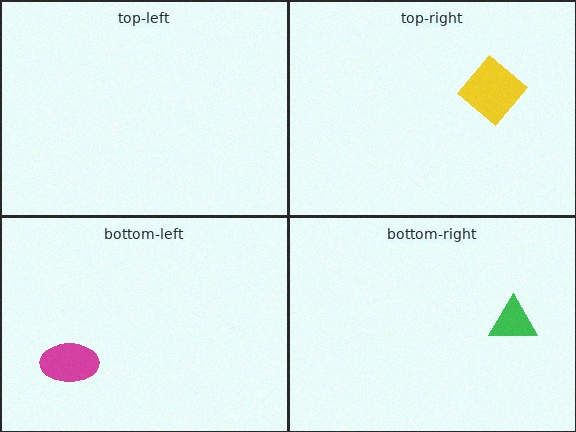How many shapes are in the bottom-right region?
1.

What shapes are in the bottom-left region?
The magenta ellipse.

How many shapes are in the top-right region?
1.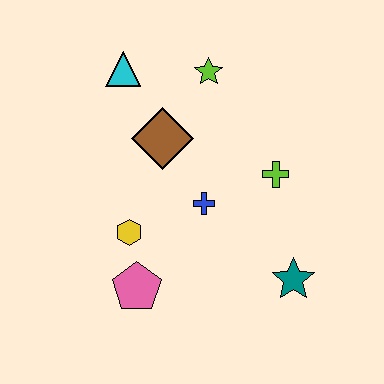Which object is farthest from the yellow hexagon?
The lime star is farthest from the yellow hexagon.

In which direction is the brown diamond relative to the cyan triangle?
The brown diamond is below the cyan triangle.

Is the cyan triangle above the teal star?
Yes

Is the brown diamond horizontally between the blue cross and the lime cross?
No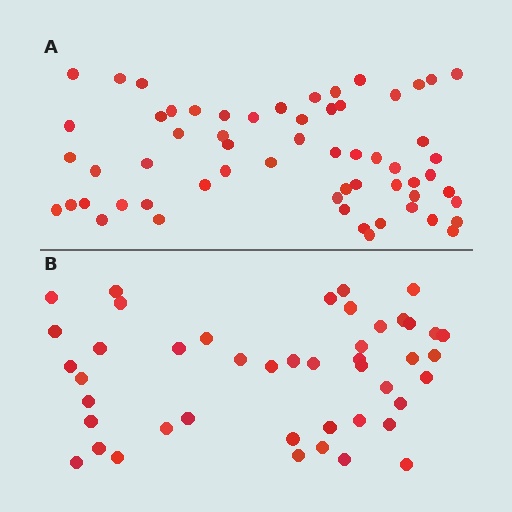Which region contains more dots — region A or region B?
Region A (the top region) has more dots.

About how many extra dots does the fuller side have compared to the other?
Region A has approximately 15 more dots than region B.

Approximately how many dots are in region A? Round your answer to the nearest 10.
About 60 dots.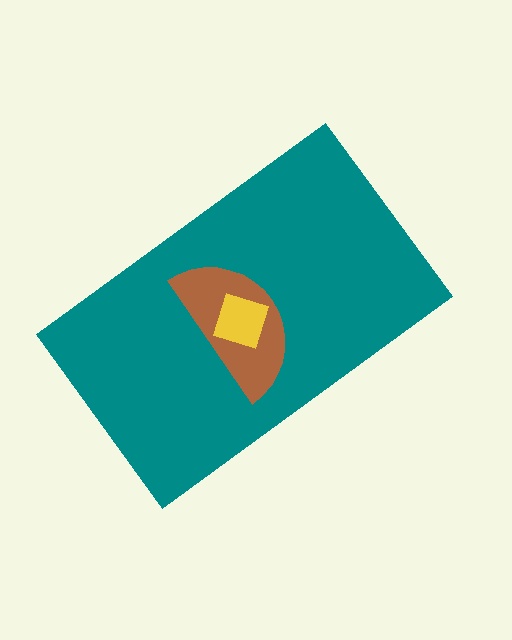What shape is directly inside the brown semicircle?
The yellow square.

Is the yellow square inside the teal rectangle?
Yes.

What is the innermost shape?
The yellow square.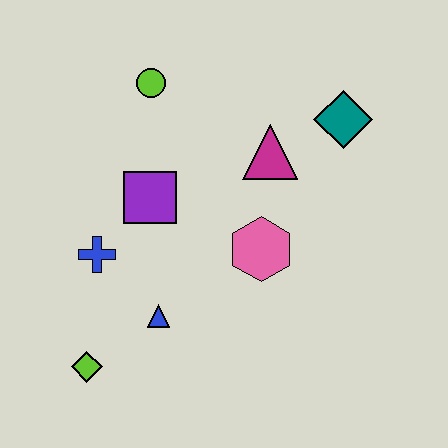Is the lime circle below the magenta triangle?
No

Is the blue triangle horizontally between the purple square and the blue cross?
No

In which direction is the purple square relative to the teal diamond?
The purple square is to the left of the teal diamond.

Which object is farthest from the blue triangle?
The teal diamond is farthest from the blue triangle.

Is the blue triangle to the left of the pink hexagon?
Yes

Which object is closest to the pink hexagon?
The magenta triangle is closest to the pink hexagon.